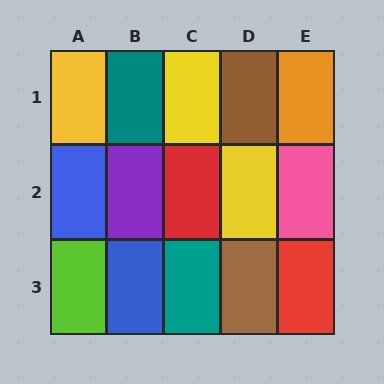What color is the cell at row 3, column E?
Red.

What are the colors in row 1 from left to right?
Yellow, teal, yellow, brown, orange.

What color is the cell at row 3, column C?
Teal.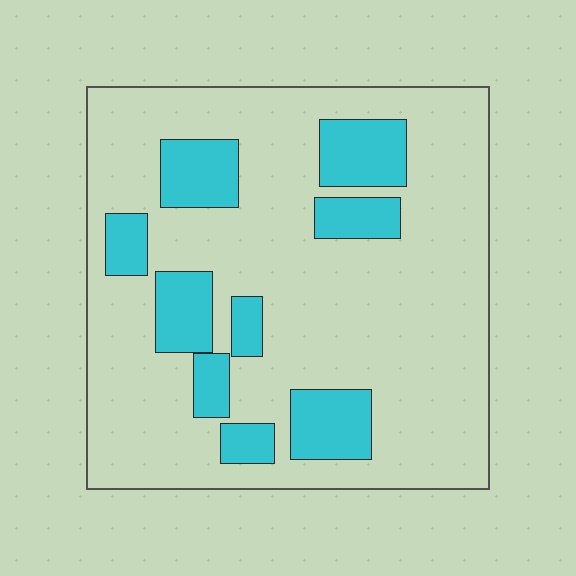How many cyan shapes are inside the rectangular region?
9.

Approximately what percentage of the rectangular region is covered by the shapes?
Approximately 20%.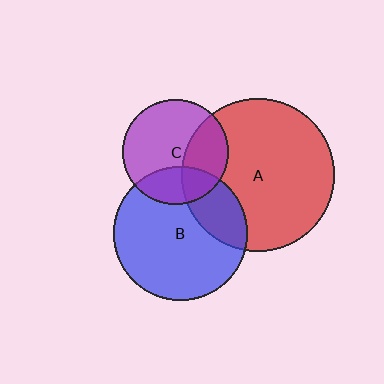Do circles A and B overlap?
Yes.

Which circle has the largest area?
Circle A (red).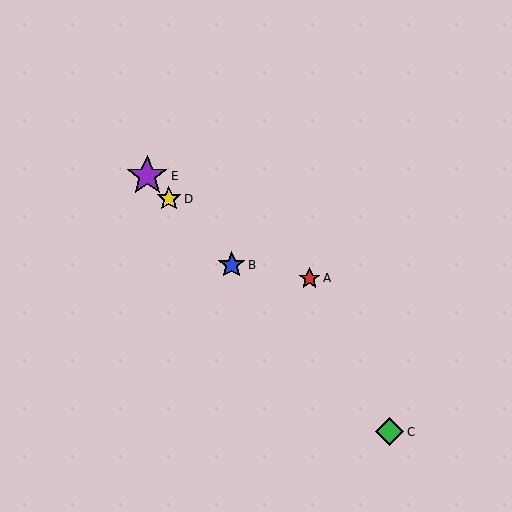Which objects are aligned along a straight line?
Objects B, C, D, E are aligned along a straight line.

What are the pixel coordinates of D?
Object D is at (169, 199).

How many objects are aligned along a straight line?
4 objects (B, C, D, E) are aligned along a straight line.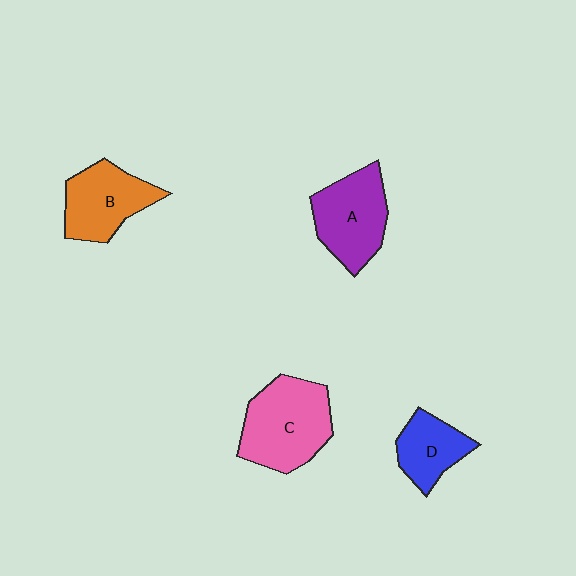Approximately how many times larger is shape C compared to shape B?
Approximately 1.3 times.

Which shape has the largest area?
Shape C (pink).